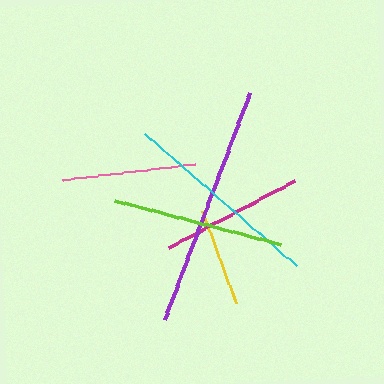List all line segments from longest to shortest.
From longest to shortest: purple, cyan, lime, magenta, pink, yellow.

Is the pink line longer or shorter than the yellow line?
The pink line is longer than the yellow line.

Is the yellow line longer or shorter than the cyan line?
The cyan line is longer than the yellow line.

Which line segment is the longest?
The purple line is the longest at approximately 243 pixels.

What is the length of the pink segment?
The pink segment is approximately 133 pixels long.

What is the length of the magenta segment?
The magenta segment is approximately 142 pixels long.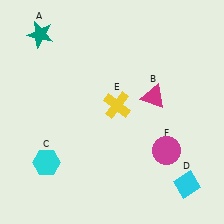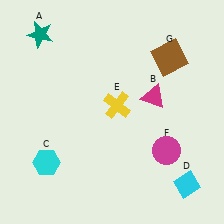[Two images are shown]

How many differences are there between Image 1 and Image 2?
There is 1 difference between the two images.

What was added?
A brown square (G) was added in Image 2.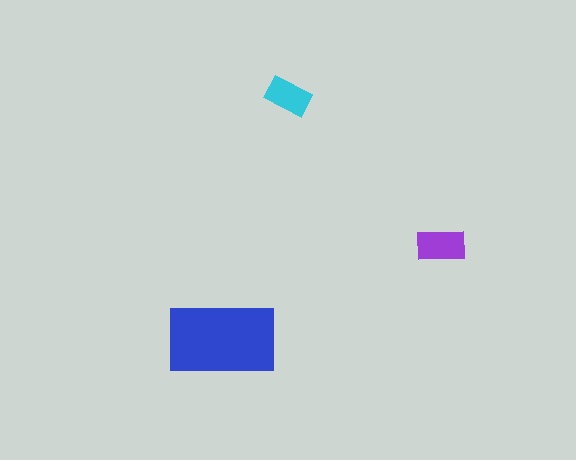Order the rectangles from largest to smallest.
the blue one, the purple one, the cyan one.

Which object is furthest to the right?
The purple rectangle is rightmost.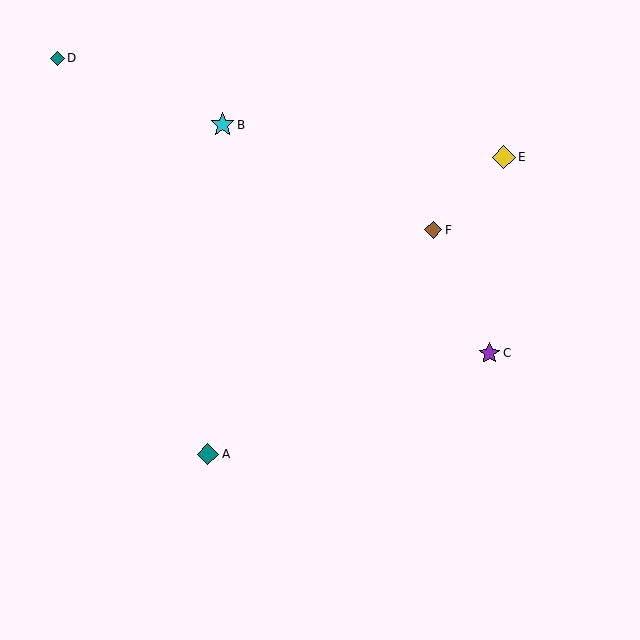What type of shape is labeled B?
Shape B is a cyan star.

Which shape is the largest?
The cyan star (labeled B) is the largest.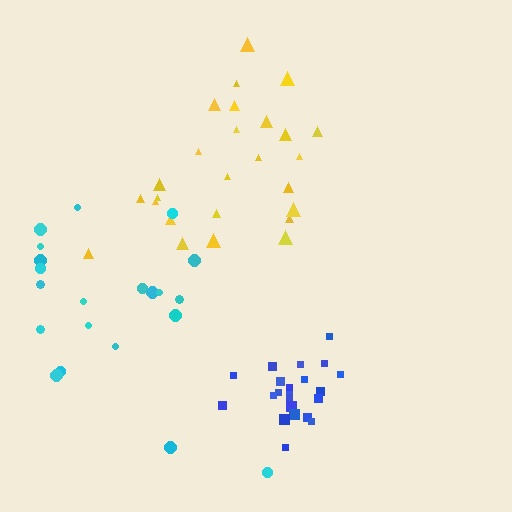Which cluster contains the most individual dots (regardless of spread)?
Yellow (26).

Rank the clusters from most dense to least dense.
blue, yellow, cyan.